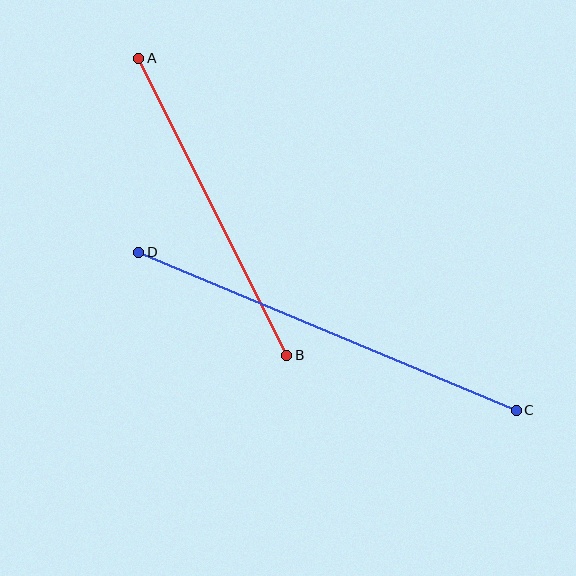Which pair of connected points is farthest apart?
Points C and D are farthest apart.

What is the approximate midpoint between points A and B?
The midpoint is at approximately (213, 207) pixels.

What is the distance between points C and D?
The distance is approximately 409 pixels.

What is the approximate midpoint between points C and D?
The midpoint is at approximately (327, 331) pixels.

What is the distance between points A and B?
The distance is approximately 332 pixels.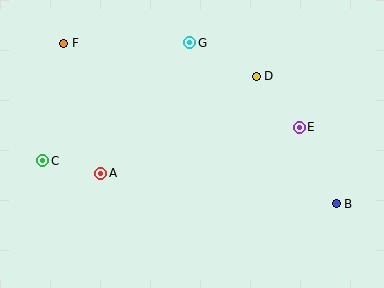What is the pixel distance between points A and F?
The distance between A and F is 135 pixels.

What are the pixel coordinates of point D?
Point D is at (256, 76).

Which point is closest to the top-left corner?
Point F is closest to the top-left corner.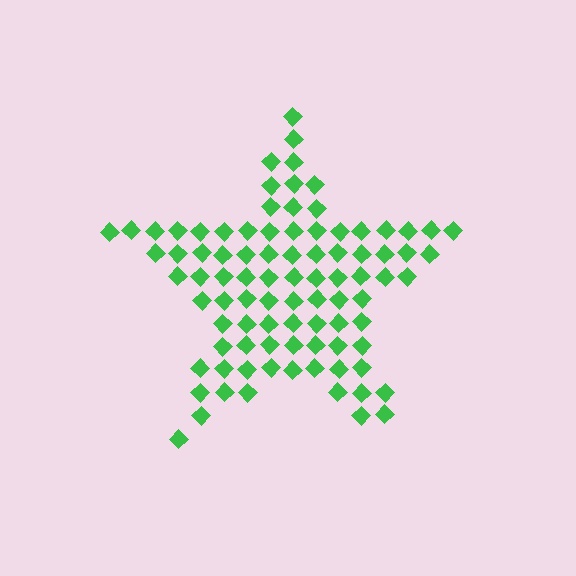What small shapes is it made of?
It is made of small diamonds.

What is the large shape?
The large shape is a star.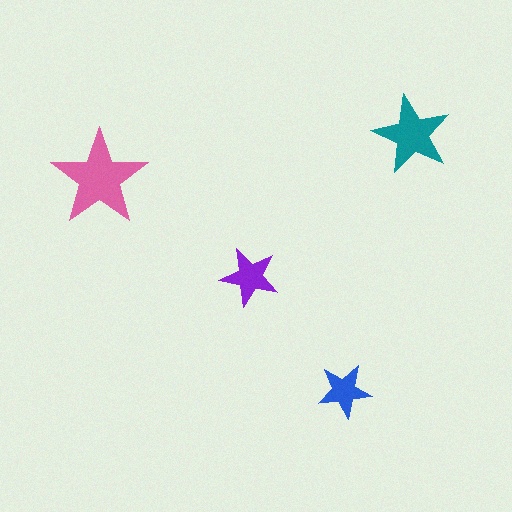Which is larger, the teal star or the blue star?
The teal one.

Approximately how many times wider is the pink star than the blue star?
About 2 times wider.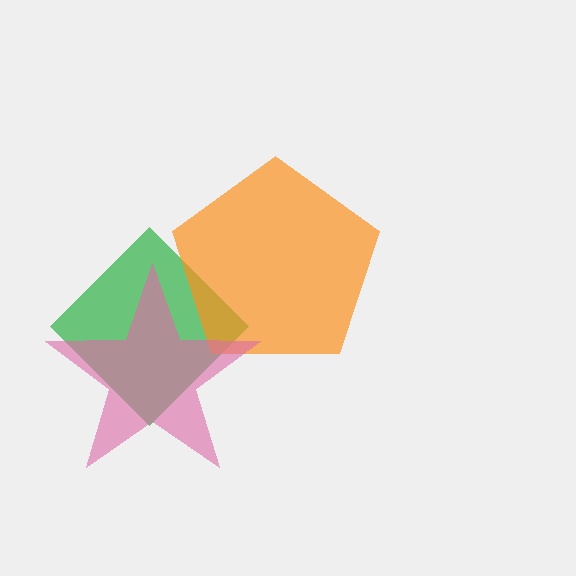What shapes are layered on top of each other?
The layered shapes are: a green diamond, an orange pentagon, a pink star.